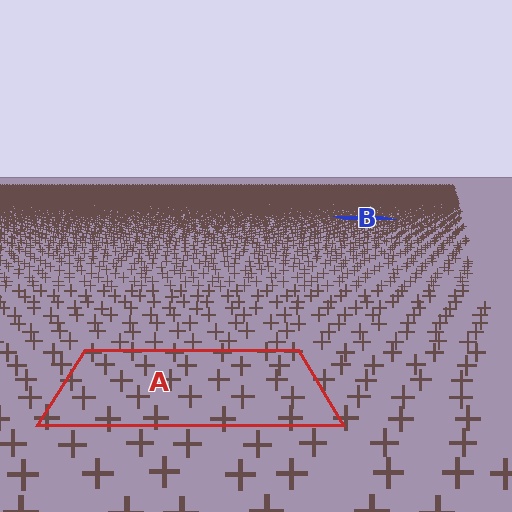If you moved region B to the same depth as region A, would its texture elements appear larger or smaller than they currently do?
They would appear larger. At a closer depth, the same texture elements are projected at a bigger on-screen size.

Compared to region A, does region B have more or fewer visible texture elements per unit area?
Region B has more texture elements per unit area — they are packed more densely because it is farther away.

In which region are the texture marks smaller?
The texture marks are smaller in region B, because it is farther away.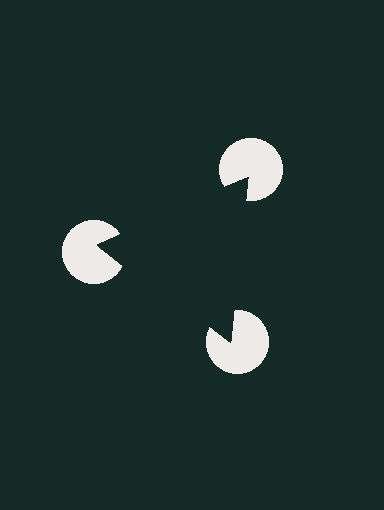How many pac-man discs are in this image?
There are 3 — one at each vertex of the illusory triangle.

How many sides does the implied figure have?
3 sides.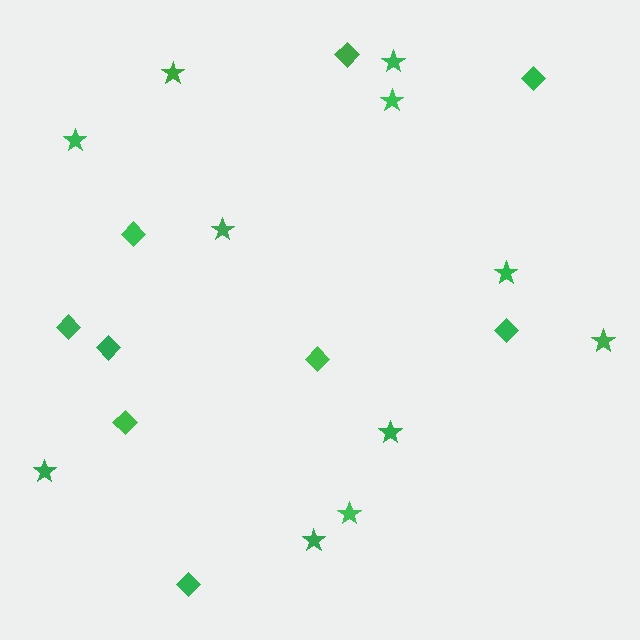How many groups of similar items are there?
There are 2 groups: one group of diamonds (9) and one group of stars (11).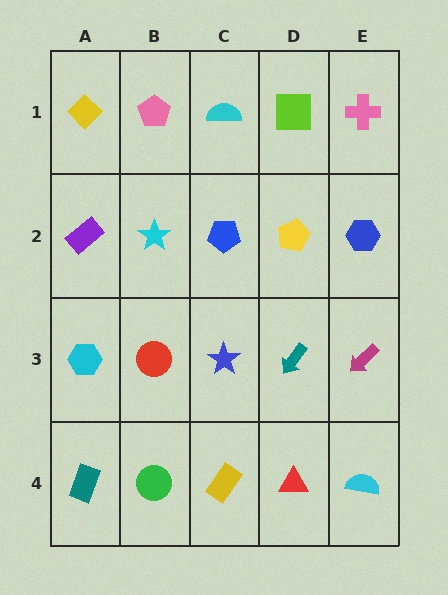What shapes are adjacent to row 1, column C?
A blue pentagon (row 2, column C), a pink pentagon (row 1, column B), a lime square (row 1, column D).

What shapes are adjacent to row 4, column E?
A magenta arrow (row 3, column E), a red triangle (row 4, column D).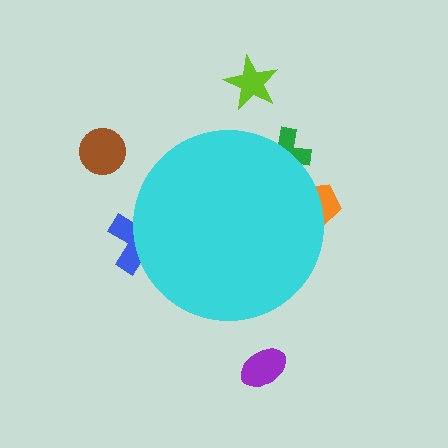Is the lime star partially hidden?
No, the lime star is fully visible.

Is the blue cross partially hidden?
Yes, the blue cross is partially hidden behind the cyan circle.